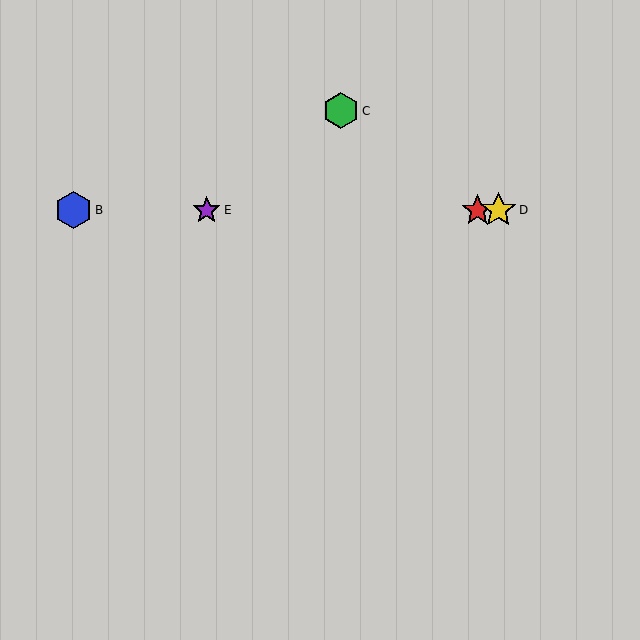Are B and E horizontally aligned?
Yes, both are at y≈210.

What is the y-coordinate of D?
Object D is at y≈210.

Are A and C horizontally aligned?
No, A is at y≈210 and C is at y≈111.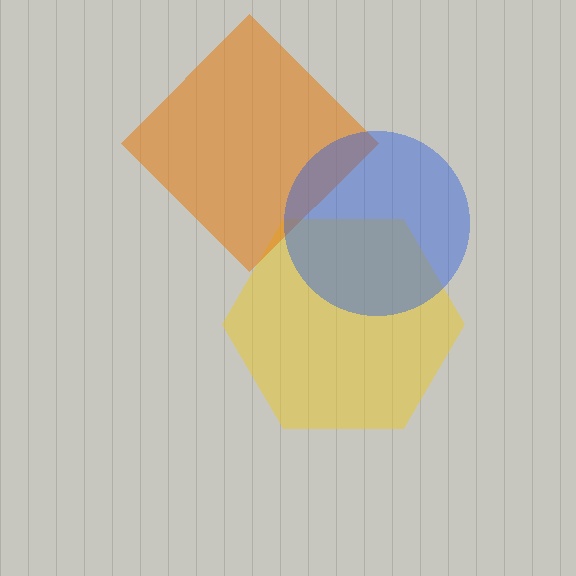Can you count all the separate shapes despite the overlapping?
Yes, there are 3 separate shapes.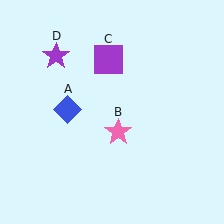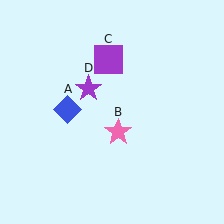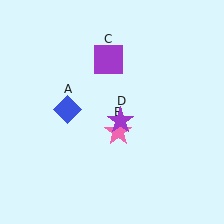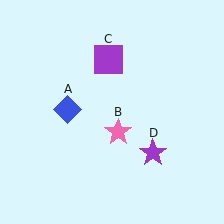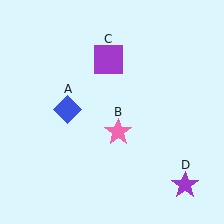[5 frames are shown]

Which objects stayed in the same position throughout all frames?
Blue diamond (object A) and pink star (object B) and purple square (object C) remained stationary.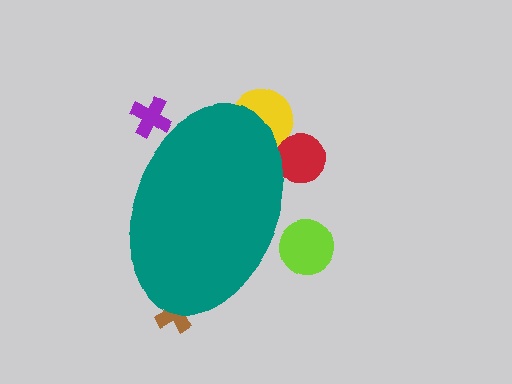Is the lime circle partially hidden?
Yes, the lime circle is partially hidden behind the teal ellipse.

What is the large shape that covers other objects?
A teal ellipse.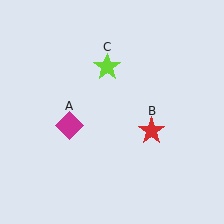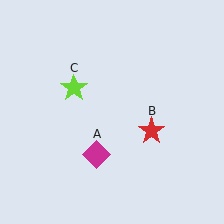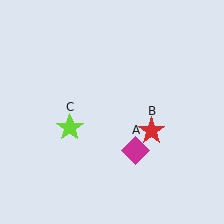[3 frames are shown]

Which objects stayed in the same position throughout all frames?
Red star (object B) remained stationary.